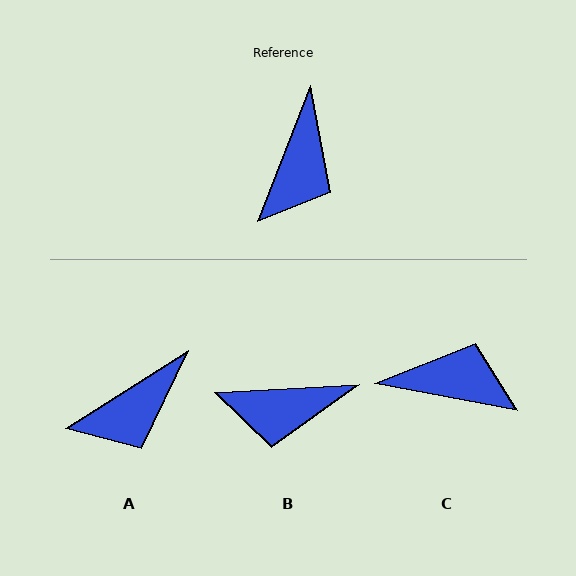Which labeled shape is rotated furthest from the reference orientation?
C, about 100 degrees away.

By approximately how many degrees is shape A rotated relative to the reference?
Approximately 36 degrees clockwise.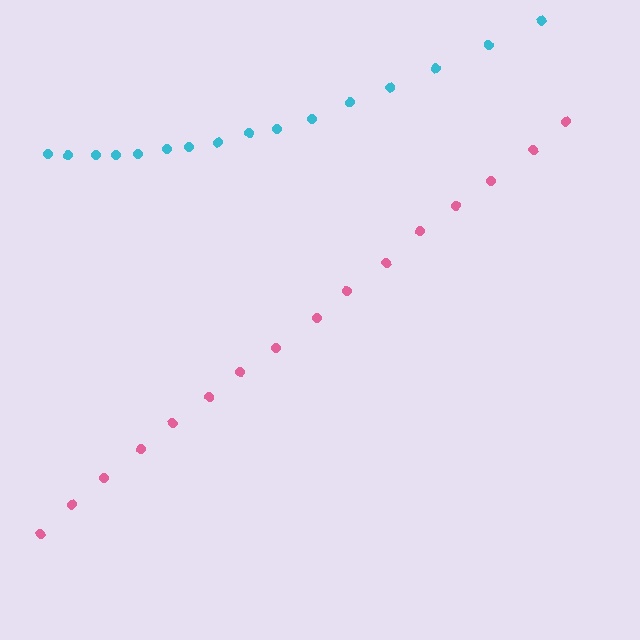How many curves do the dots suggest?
There are 2 distinct paths.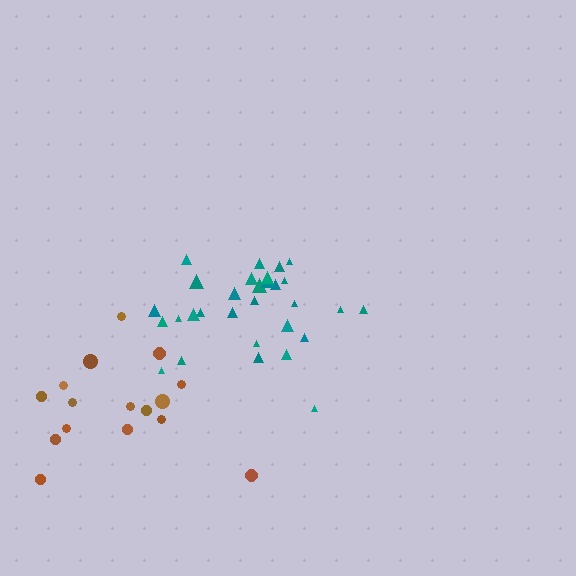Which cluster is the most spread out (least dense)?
Brown.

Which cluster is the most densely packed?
Teal.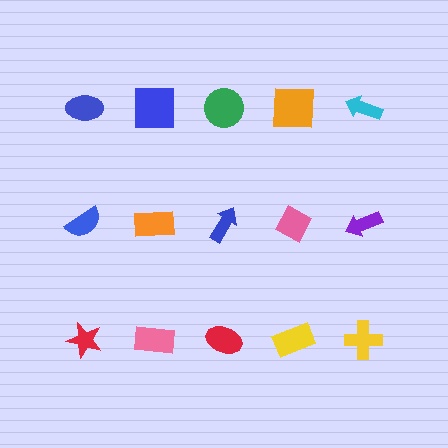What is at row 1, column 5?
A cyan arrow.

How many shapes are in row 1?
5 shapes.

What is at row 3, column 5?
A yellow cross.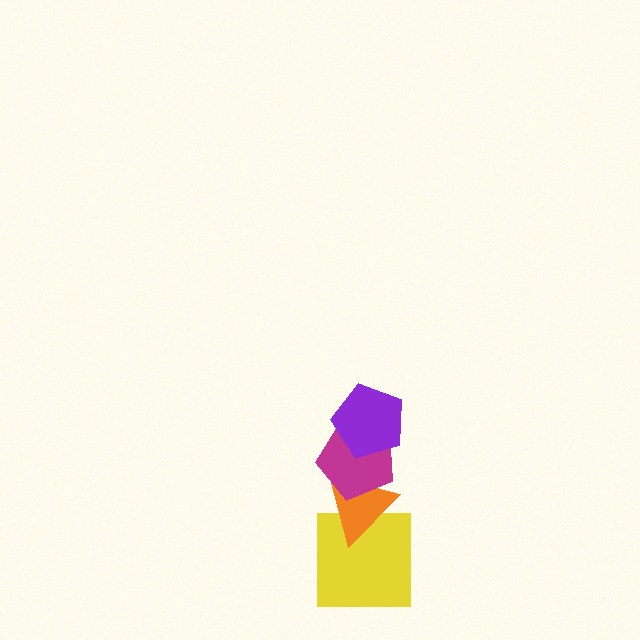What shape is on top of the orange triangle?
The magenta pentagon is on top of the orange triangle.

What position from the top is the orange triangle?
The orange triangle is 3rd from the top.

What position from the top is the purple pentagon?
The purple pentagon is 1st from the top.